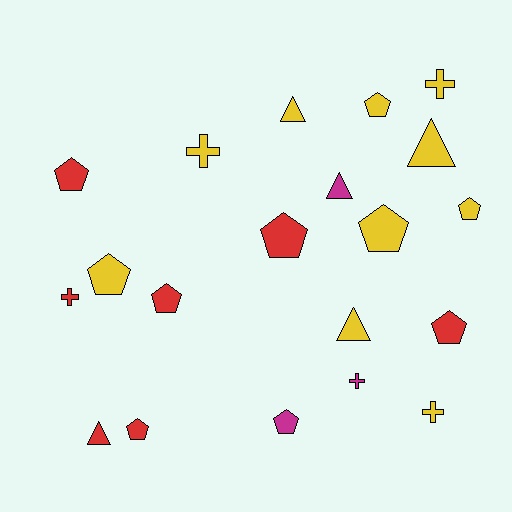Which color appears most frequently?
Yellow, with 10 objects.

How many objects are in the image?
There are 20 objects.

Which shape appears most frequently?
Pentagon, with 10 objects.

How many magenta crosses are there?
There is 1 magenta cross.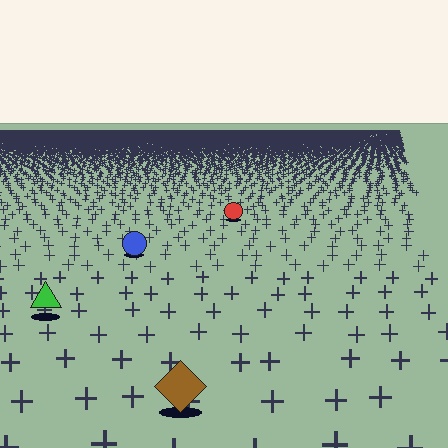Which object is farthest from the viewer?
The red circle is farthest from the viewer. It appears smaller and the ground texture around it is denser.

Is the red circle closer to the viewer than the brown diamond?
No. The brown diamond is closer — you can tell from the texture gradient: the ground texture is coarser near it.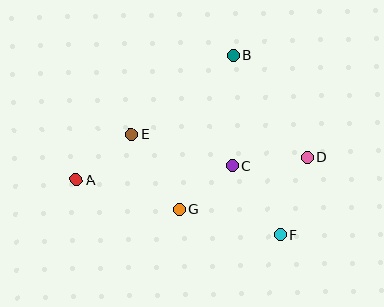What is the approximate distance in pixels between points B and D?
The distance between B and D is approximately 126 pixels.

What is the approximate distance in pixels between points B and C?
The distance between B and C is approximately 110 pixels.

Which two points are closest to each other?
Points C and G are closest to each other.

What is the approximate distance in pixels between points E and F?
The distance between E and F is approximately 179 pixels.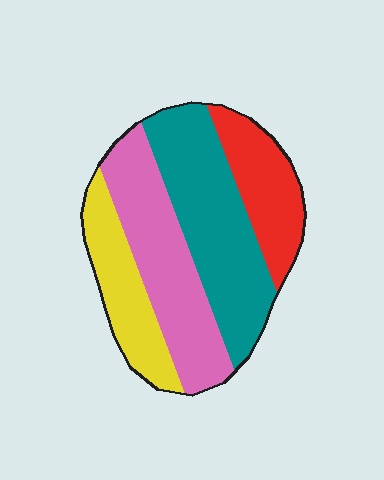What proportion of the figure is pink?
Pink takes up between a sixth and a third of the figure.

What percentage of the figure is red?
Red takes up less than a quarter of the figure.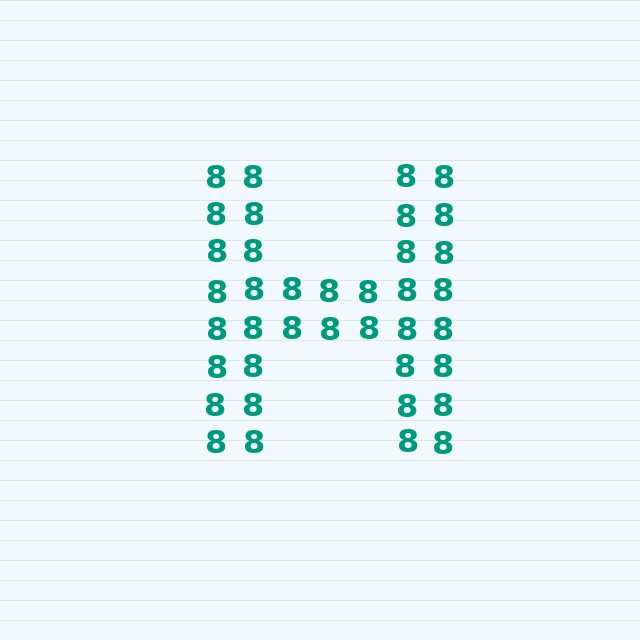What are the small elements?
The small elements are digit 8's.